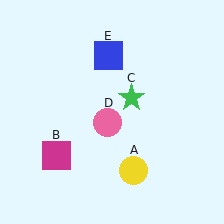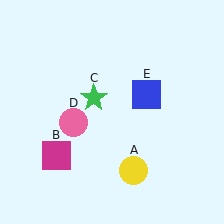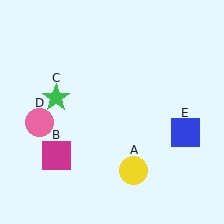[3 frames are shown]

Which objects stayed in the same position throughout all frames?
Yellow circle (object A) and magenta square (object B) remained stationary.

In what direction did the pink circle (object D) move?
The pink circle (object D) moved left.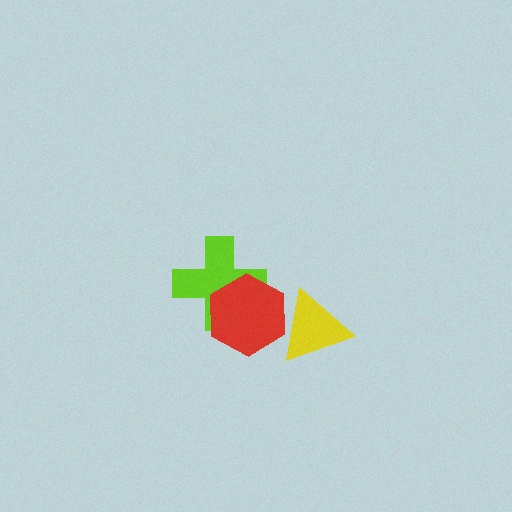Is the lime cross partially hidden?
Yes, it is partially covered by another shape.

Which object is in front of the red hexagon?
The yellow triangle is in front of the red hexagon.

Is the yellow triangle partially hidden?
No, no other shape covers it.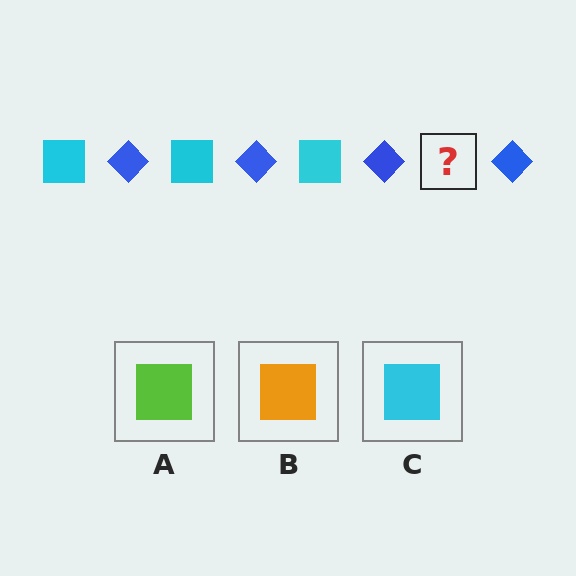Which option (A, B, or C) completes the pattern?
C.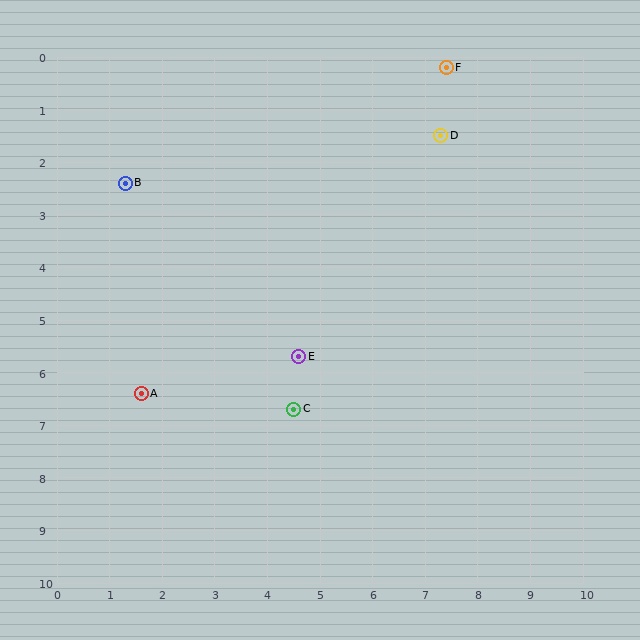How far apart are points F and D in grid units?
Points F and D are about 1.3 grid units apart.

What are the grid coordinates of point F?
Point F is at approximately (7.4, 0.2).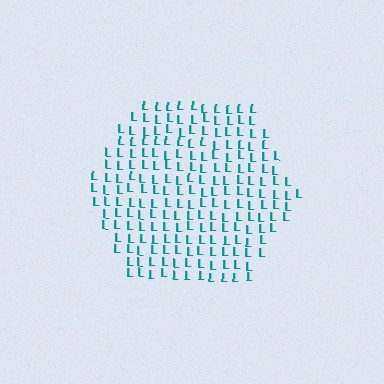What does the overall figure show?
The overall figure shows a hexagon.